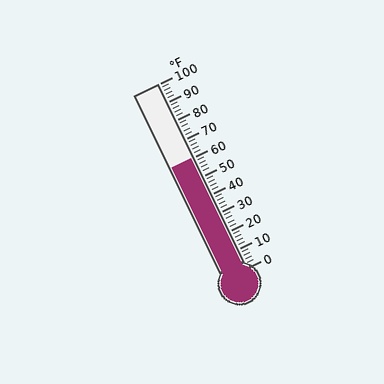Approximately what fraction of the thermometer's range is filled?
The thermometer is filled to approximately 60% of its range.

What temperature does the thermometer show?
The thermometer shows approximately 60°F.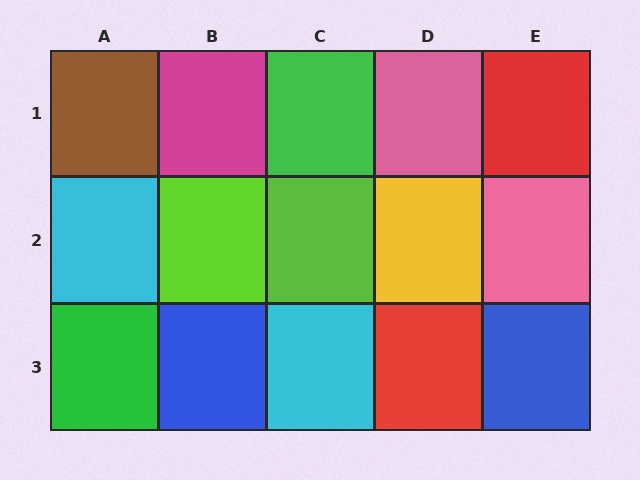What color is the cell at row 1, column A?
Brown.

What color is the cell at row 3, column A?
Green.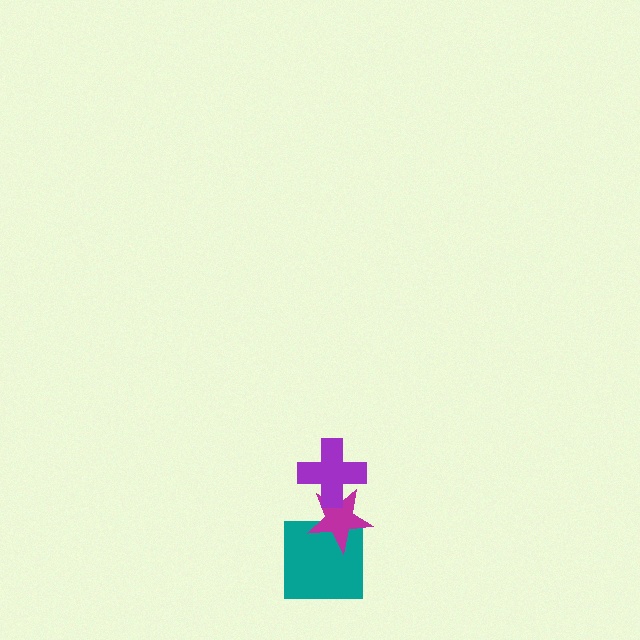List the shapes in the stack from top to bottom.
From top to bottom: the purple cross, the magenta star, the teal square.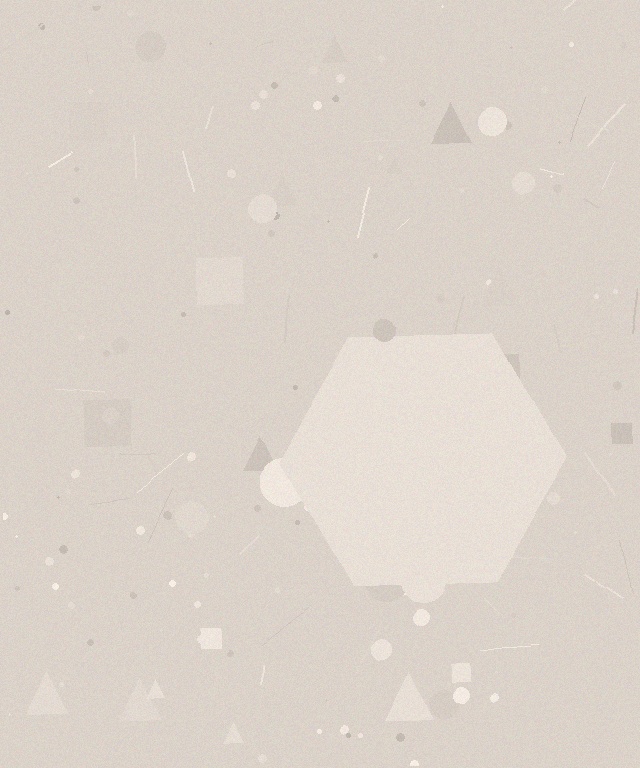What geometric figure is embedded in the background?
A hexagon is embedded in the background.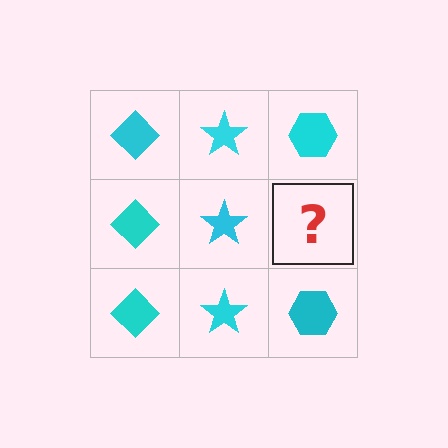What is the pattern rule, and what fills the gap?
The rule is that each column has a consistent shape. The gap should be filled with a cyan hexagon.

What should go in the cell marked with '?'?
The missing cell should contain a cyan hexagon.